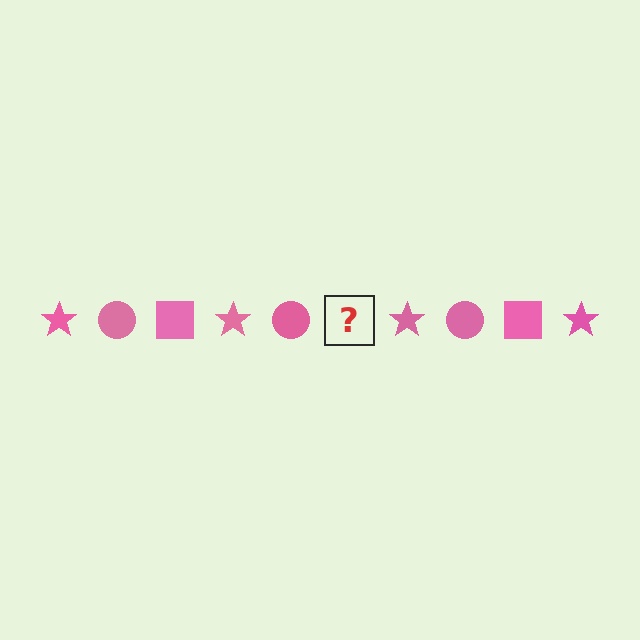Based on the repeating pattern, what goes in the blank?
The blank should be a pink square.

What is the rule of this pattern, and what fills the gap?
The rule is that the pattern cycles through star, circle, square shapes in pink. The gap should be filled with a pink square.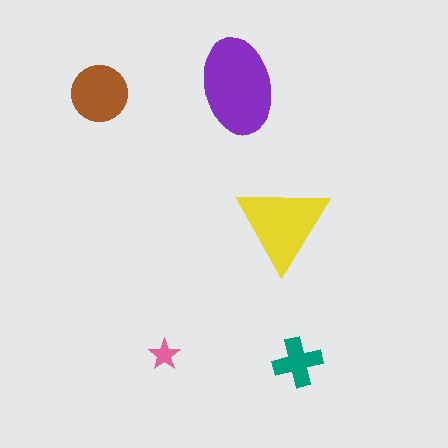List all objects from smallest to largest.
The pink star, the teal cross, the brown circle, the yellow triangle, the purple ellipse.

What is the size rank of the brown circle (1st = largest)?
3rd.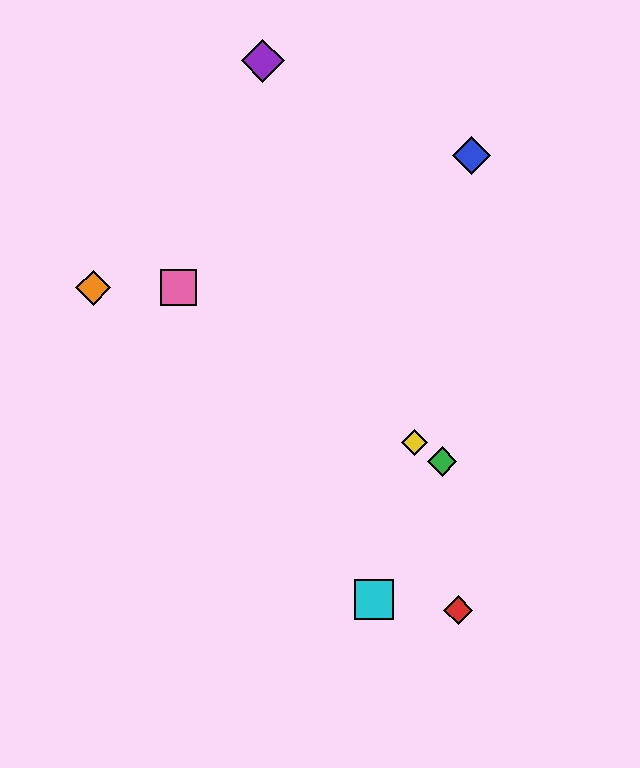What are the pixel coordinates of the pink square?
The pink square is at (179, 288).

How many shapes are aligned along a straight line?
3 shapes (the green diamond, the yellow diamond, the pink square) are aligned along a straight line.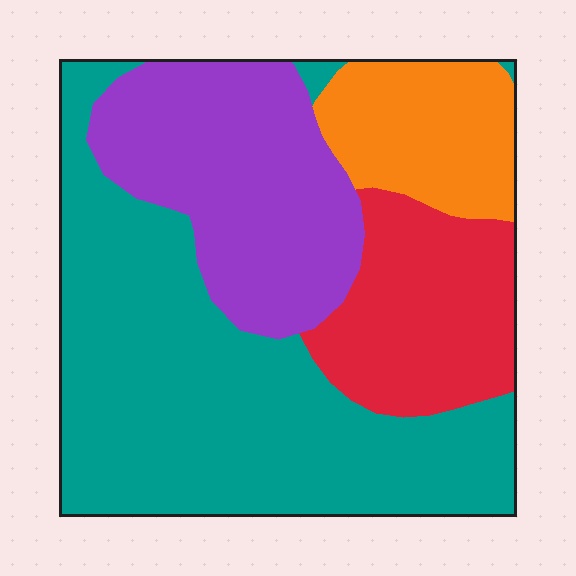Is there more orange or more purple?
Purple.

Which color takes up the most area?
Teal, at roughly 45%.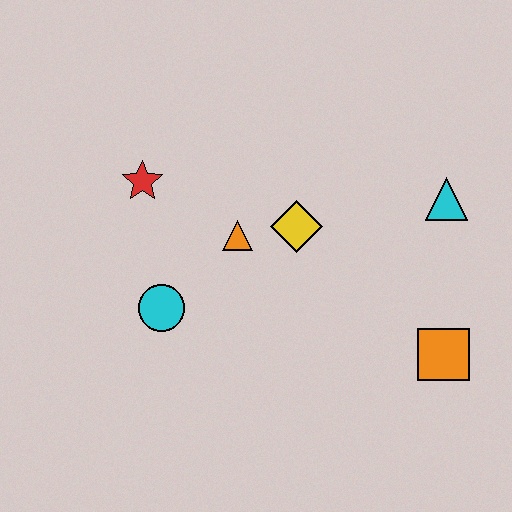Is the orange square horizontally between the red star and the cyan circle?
No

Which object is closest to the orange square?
The cyan triangle is closest to the orange square.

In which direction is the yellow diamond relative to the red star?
The yellow diamond is to the right of the red star.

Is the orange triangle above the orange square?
Yes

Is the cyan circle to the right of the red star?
Yes